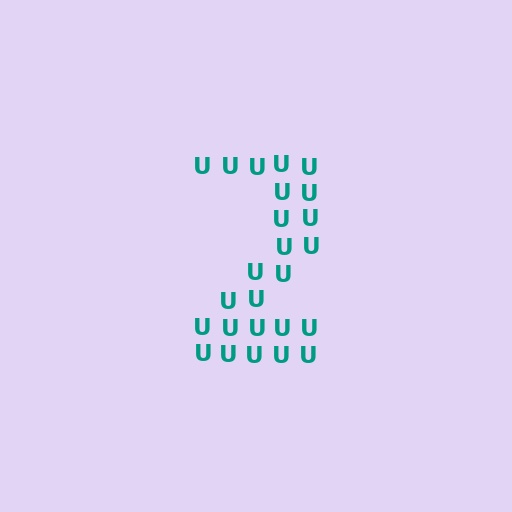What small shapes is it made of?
It is made of small letter U's.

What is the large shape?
The large shape is the digit 2.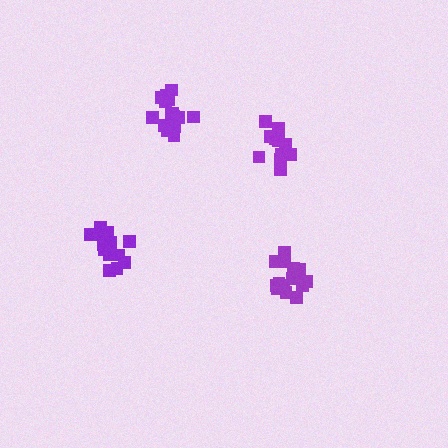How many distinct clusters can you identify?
There are 4 distinct clusters.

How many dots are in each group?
Group 1: 15 dots, Group 2: 12 dots, Group 3: 17 dots, Group 4: 15 dots (59 total).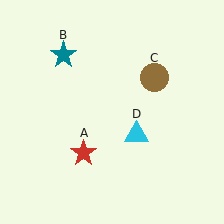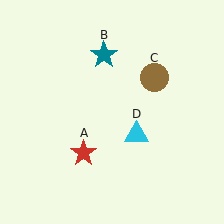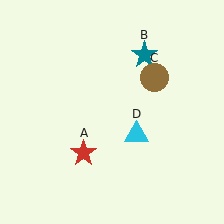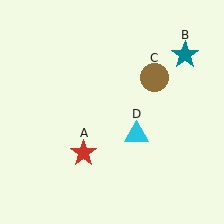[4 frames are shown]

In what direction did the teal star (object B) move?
The teal star (object B) moved right.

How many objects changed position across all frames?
1 object changed position: teal star (object B).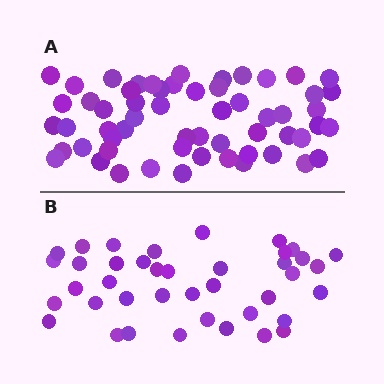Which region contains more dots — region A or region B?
Region A (the top region) has more dots.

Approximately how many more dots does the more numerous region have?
Region A has approximately 20 more dots than region B.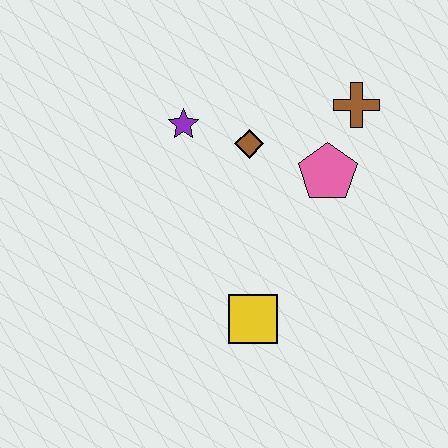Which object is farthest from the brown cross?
The yellow square is farthest from the brown cross.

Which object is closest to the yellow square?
The pink pentagon is closest to the yellow square.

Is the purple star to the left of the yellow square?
Yes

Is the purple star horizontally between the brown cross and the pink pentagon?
No